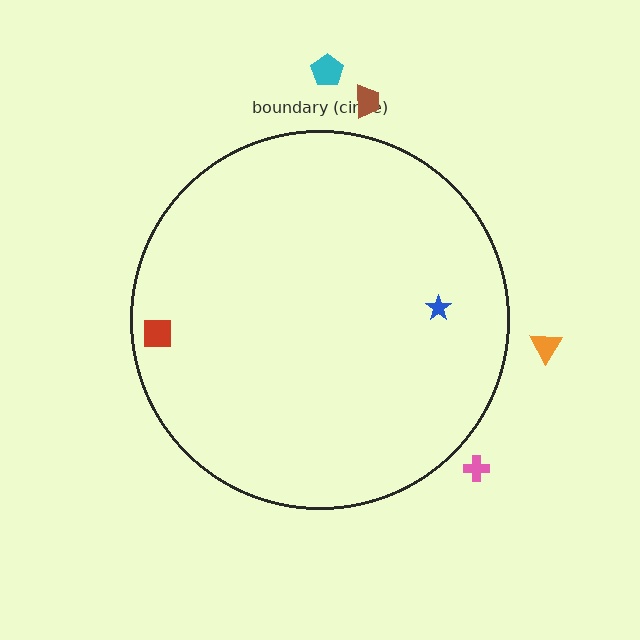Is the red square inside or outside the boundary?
Inside.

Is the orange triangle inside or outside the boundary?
Outside.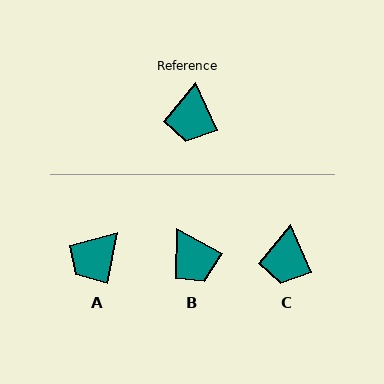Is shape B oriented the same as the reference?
No, it is off by about 38 degrees.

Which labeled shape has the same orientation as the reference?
C.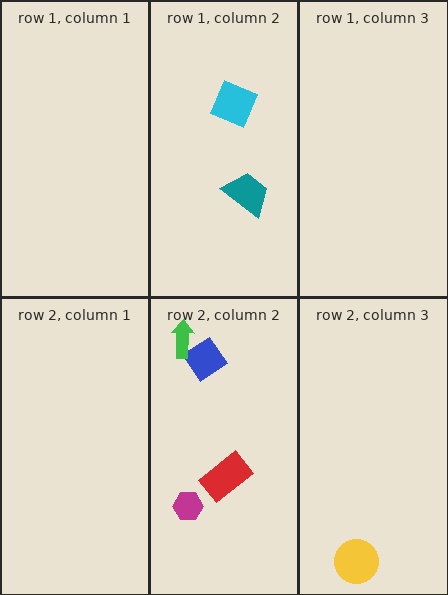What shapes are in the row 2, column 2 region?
The blue diamond, the green arrow, the magenta hexagon, the red rectangle.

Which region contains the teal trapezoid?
The row 1, column 2 region.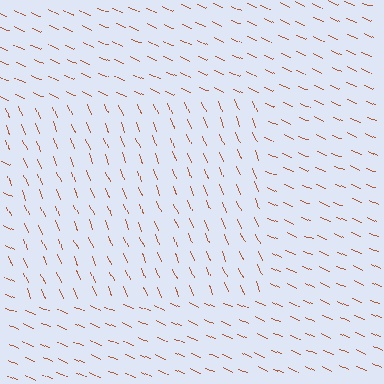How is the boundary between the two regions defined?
The boundary is defined purely by a change in line orientation (approximately 45 degrees difference). All lines are the same color and thickness.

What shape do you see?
I see a rectangle.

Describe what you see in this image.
The image is filled with small brown line segments. A rectangle region in the image has lines oriented differently from the surrounding lines, creating a visible texture boundary.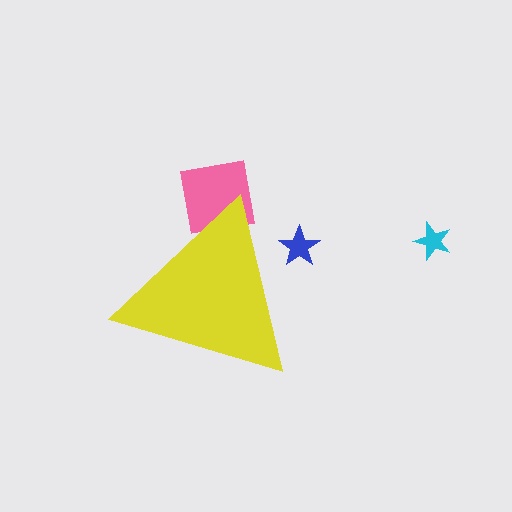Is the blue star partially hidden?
Yes, the blue star is partially hidden behind the yellow triangle.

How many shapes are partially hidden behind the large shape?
2 shapes are partially hidden.